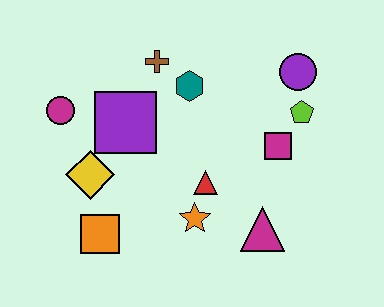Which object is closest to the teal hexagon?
The brown cross is closest to the teal hexagon.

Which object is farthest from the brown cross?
The magenta triangle is farthest from the brown cross.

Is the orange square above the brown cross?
No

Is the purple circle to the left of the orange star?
No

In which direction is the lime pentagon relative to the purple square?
The lime pentagon is to the right of the purple square.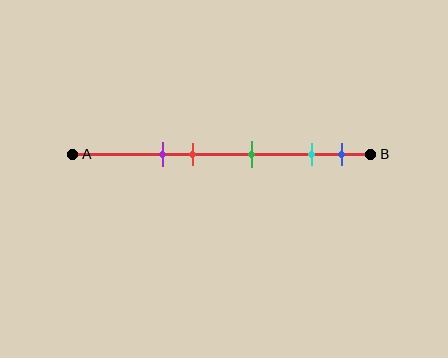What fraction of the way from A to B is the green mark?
The green mark is approximately 60% (0.6) of the way from A to B.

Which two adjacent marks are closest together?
The cyan and blue marks are the closest adjacent pair.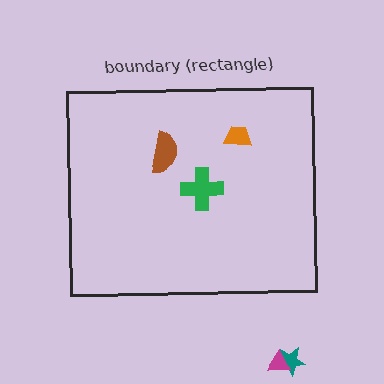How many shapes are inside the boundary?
3 inside, 2 outside.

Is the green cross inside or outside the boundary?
Inside.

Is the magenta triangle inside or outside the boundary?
Outside.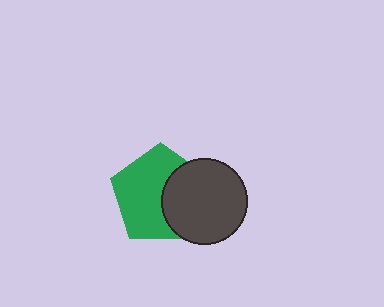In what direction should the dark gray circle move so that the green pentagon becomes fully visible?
The dark gray circle should move right. That is the shortest direction to clear the overlap and leave the green pentagon fully visible.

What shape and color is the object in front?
The object in front is a dark gray circle.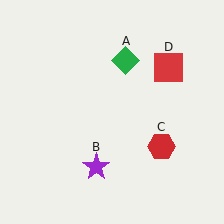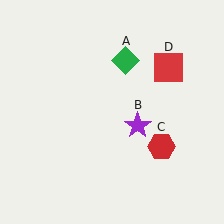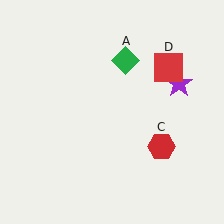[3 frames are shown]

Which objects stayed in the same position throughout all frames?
Green diamond (object A) and red hexagon (object C) and red square (object D) remained stationary.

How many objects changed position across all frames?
1 object changed position: purple star (object B).